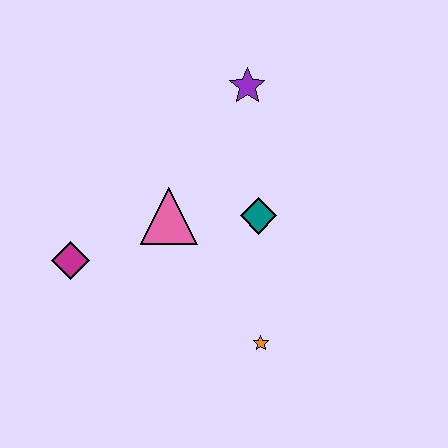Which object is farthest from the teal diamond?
The magenta diamond is farthest from the teal diamond.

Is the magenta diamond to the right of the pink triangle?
No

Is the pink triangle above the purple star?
No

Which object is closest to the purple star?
The teal diamond is closest to the purple star.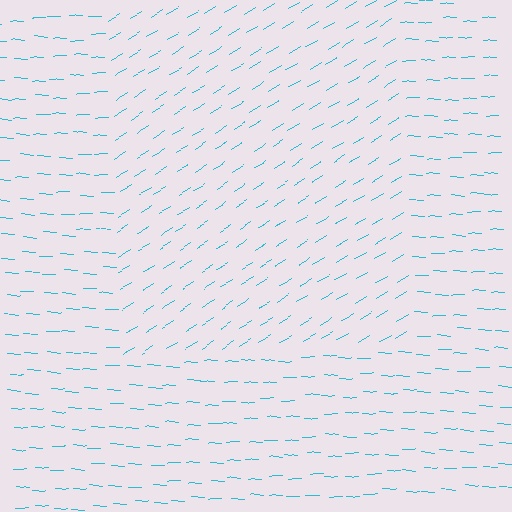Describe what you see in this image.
The image is filled with small cyan line segments. A rectangle region in the image has lines oriented differently from the surrounding lines, creating a visible texture boundary.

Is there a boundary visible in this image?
Yes, there is a texture boundary formed by a change in line orientation.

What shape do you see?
I see a rectangle.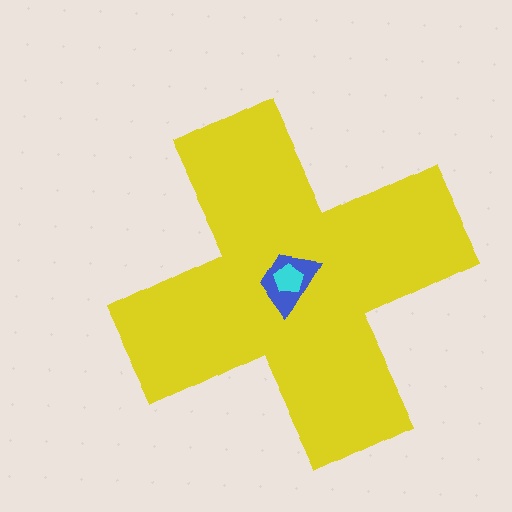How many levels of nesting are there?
3.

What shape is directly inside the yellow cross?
The blue trapezoid.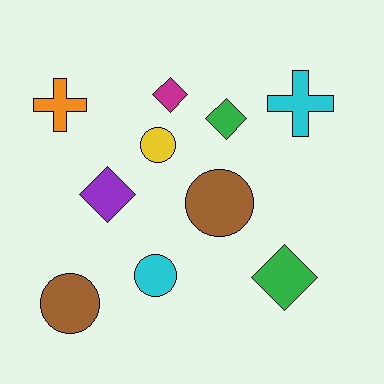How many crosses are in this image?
There are 2 crosses.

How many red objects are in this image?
There are no red objects.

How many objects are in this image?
There are 10 objects.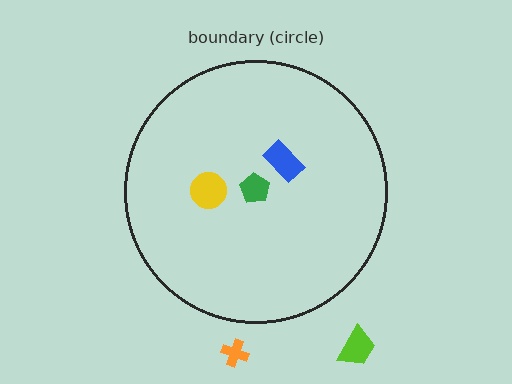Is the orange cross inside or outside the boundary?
Outside.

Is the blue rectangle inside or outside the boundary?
Inside.